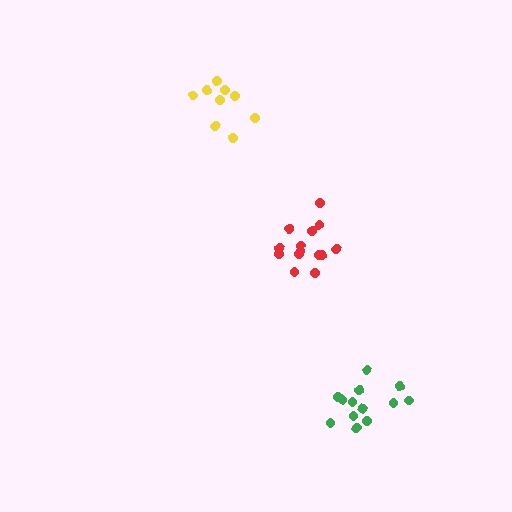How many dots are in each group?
Group 1: 9 dots, Group 2: 13 dots, Group 3: 14 dots (36 total).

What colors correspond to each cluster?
The clusters are colored: yellow, green, red.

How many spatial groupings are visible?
There are 3 spatial groupings.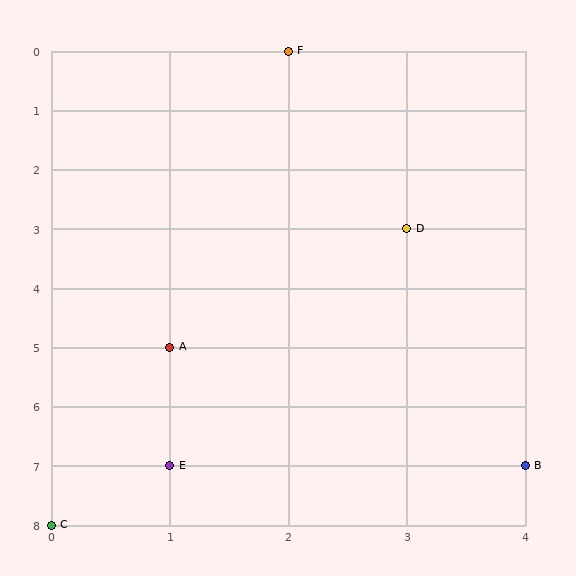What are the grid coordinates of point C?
Point C is at grid coordinates (0, 8).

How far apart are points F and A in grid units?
Points F and A are 1 column and 5 rows apart (about 5.1 grid units diagonally).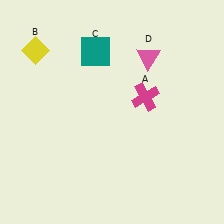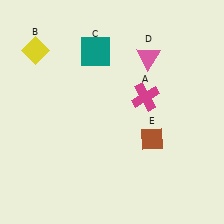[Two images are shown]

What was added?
A brown diamond (E) was added in Image 2.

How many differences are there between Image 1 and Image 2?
There is 1 difference between the two images.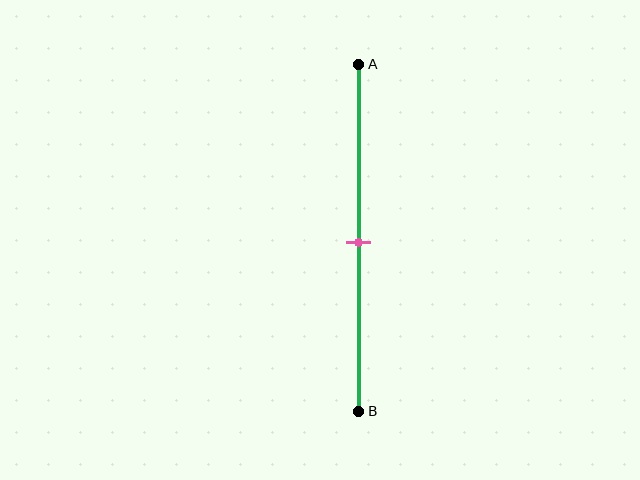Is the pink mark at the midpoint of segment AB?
Yes, the mark is approximately at the midpoint.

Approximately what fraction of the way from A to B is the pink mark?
The pink mark is approximately 50% of the way from A to B.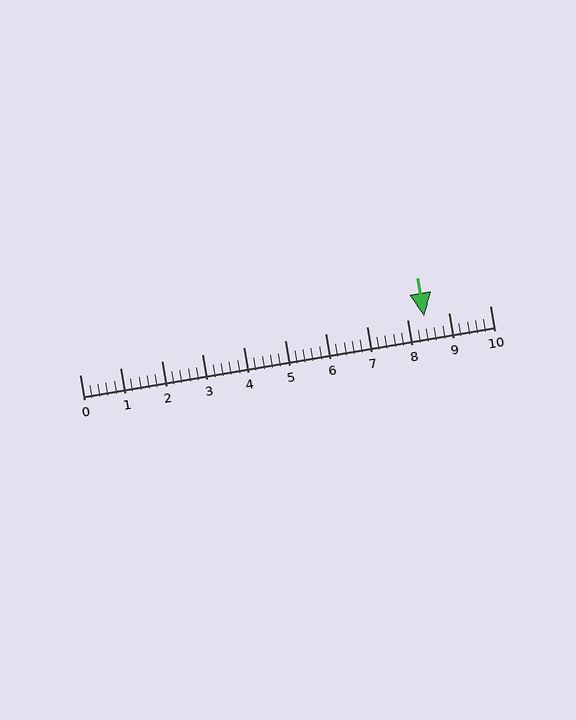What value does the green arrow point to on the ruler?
The green arrow points to approximately 8.4.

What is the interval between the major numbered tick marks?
The major tick marks are spaced 1 units apart.